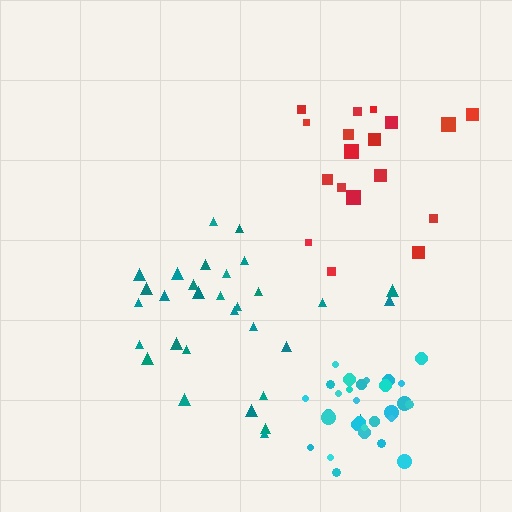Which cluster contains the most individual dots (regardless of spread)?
Teal (31).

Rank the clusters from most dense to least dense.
cyan, teal, red.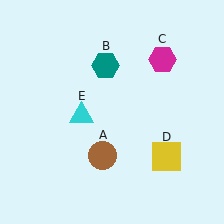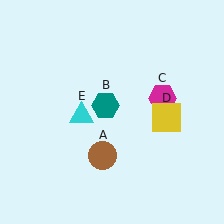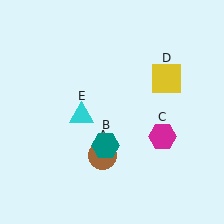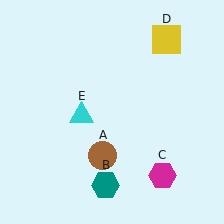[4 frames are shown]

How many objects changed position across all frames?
3 objects changed position: teal hexagon (object B), magenta hexagon (object C), yellow square (object D).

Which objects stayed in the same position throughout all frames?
Brown circle (object A) and cyan triangle (object E) remained stationary.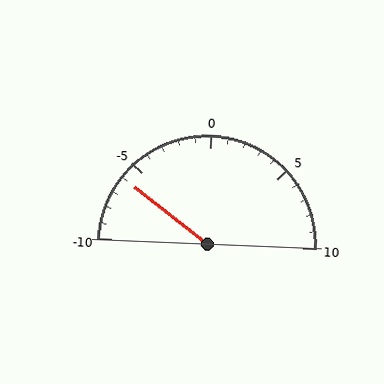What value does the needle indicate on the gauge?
The needle indicates approximately -6.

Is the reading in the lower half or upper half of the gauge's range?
The reading is in the lower half of the range (-10 to 10).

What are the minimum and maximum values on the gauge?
The gauge ranges from -10 to 10.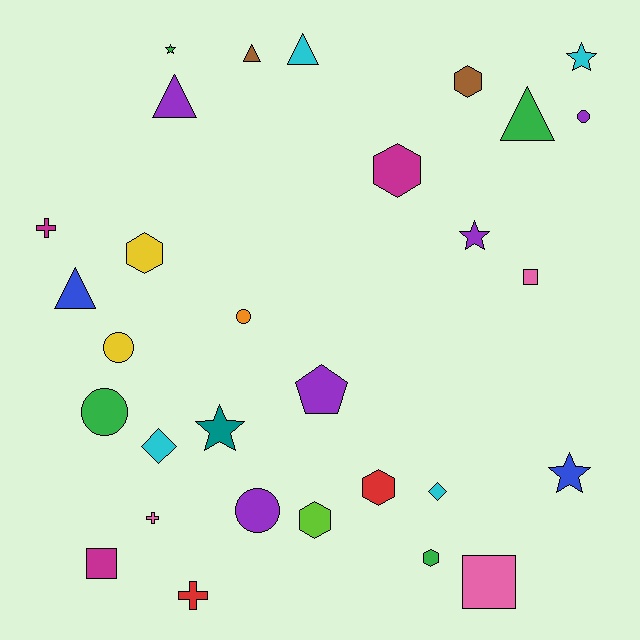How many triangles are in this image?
There are 5 triangles.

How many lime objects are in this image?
There is 1 lime object.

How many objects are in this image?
There are 30 objects.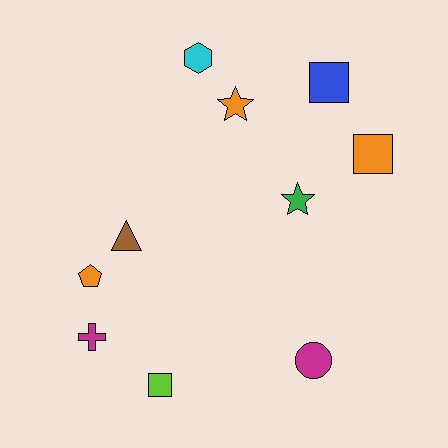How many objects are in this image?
There are 10 objects.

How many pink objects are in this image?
There are no pink objects.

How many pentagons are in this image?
There is 1 pentagon.